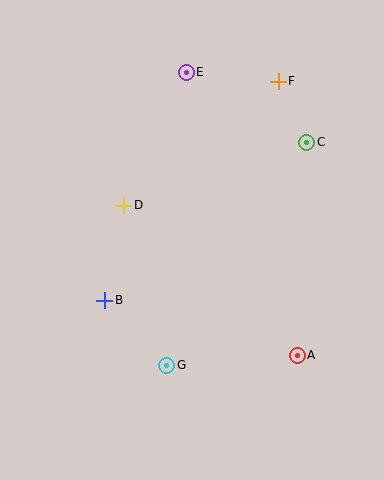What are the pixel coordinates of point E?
Point E is at (186, 72).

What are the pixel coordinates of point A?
Point A is at (297, 355).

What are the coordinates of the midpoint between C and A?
The midpoint between C and A is at (302, 249).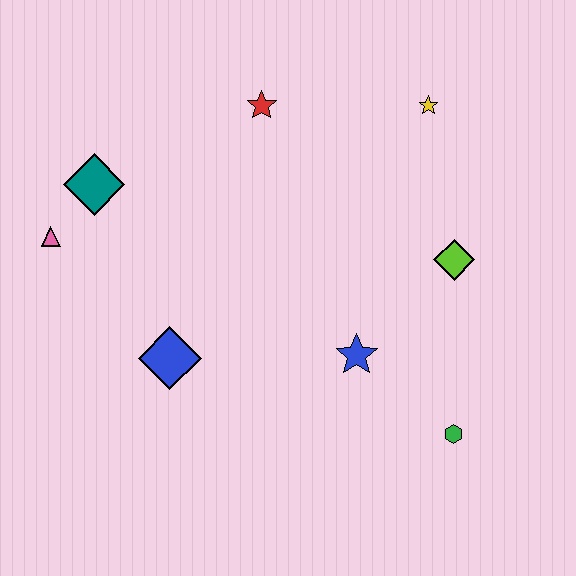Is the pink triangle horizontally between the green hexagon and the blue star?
No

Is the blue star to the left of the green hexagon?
Yes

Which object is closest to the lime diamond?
The blue star is closest to the lime diamond.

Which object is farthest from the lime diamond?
The pink triangle is farthest from the lime diamond.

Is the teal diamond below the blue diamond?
No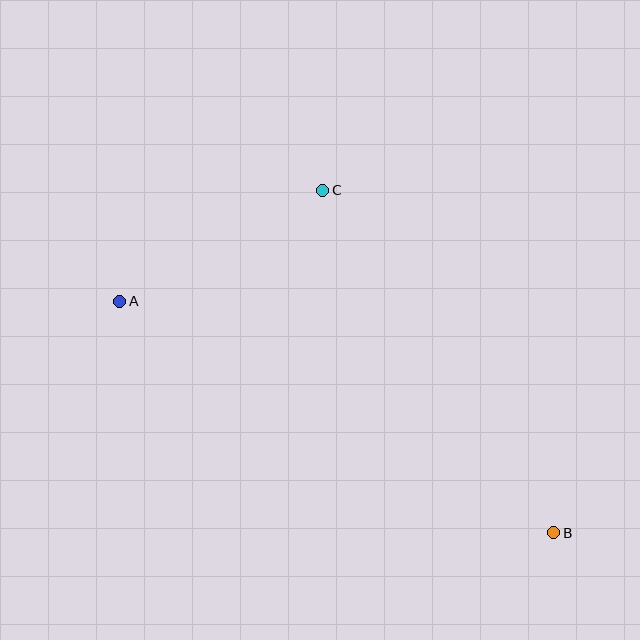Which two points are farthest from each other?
Points A and B are farthest from each other.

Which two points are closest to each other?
Points A and C are closest to each other.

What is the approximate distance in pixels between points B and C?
The distance between B and C is approximately 413 pixels.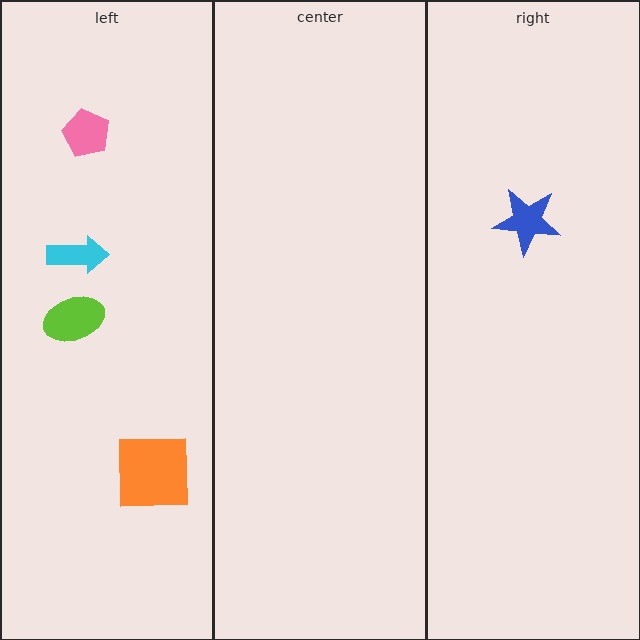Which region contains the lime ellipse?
The left region.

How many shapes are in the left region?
4.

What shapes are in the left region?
The orange square, the lime ellipse, the pink pentagon, the cyan arrow.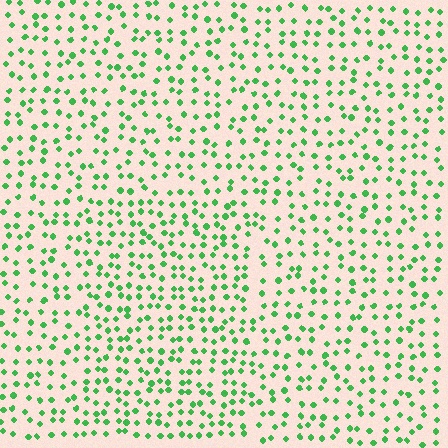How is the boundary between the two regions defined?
The boundary is defined by a change in element density (approximately 1.4x ratio). All elements are the same color, size, and shape.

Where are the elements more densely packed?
The elements are more densely packed inside the rectangle boundary.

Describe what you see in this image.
The image contains small green elements arranged at two different densities. A rectangle-shaped region is visible where the elements are more densely packed than the surrounding area.